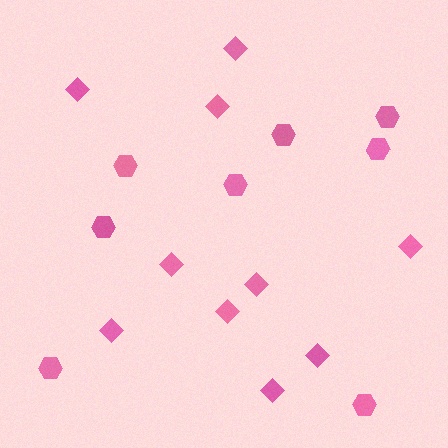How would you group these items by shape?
There are 2 groups: one group of diamonds (10) and one group of hexagons (8).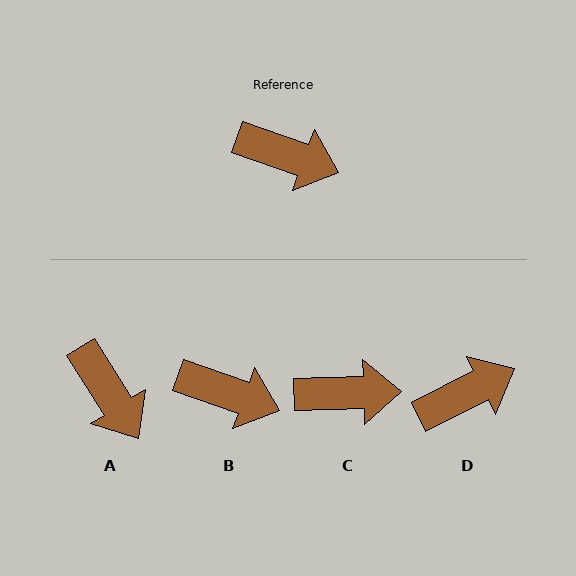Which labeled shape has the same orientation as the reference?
B.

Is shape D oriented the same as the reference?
No, it is off by about 47 degrees.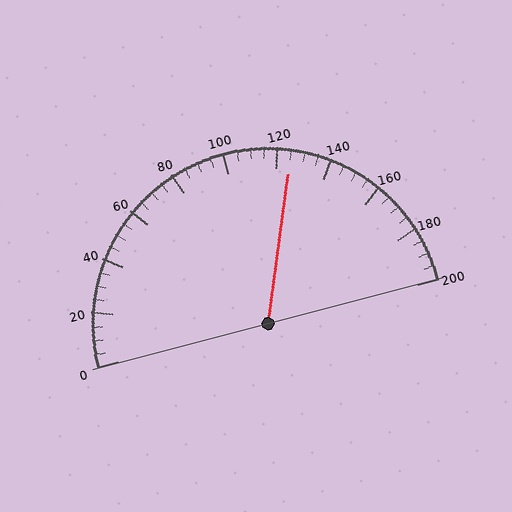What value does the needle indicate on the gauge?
The needle indicates approximately 125.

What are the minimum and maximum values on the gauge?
The gauge ranges from 0 to 200.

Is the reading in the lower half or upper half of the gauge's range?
The reading is in the upper half of the range (0 to 200).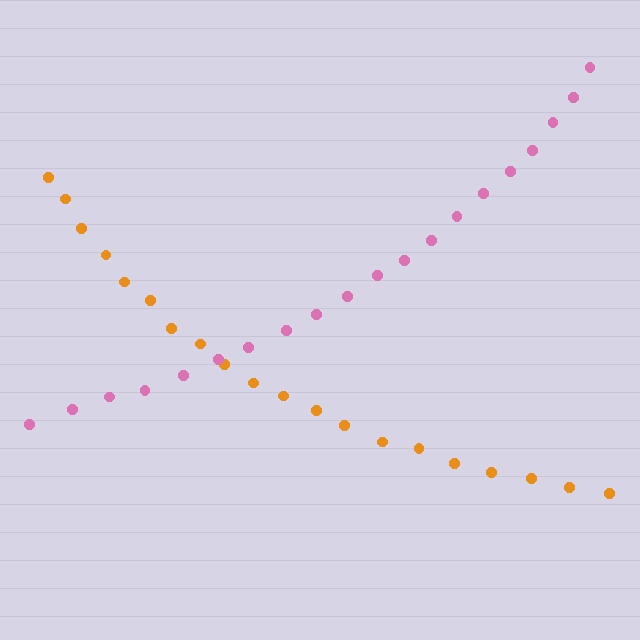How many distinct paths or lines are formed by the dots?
There are 2 distinct paths.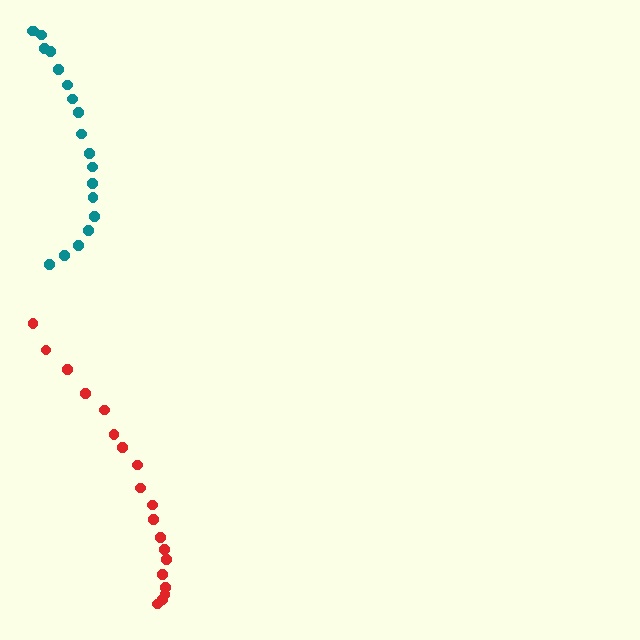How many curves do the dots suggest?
There are 2 distinct paths.